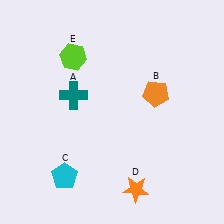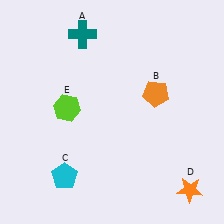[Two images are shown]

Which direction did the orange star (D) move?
The orange star (D) moved right.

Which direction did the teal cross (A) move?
The teal cross (A) moved up.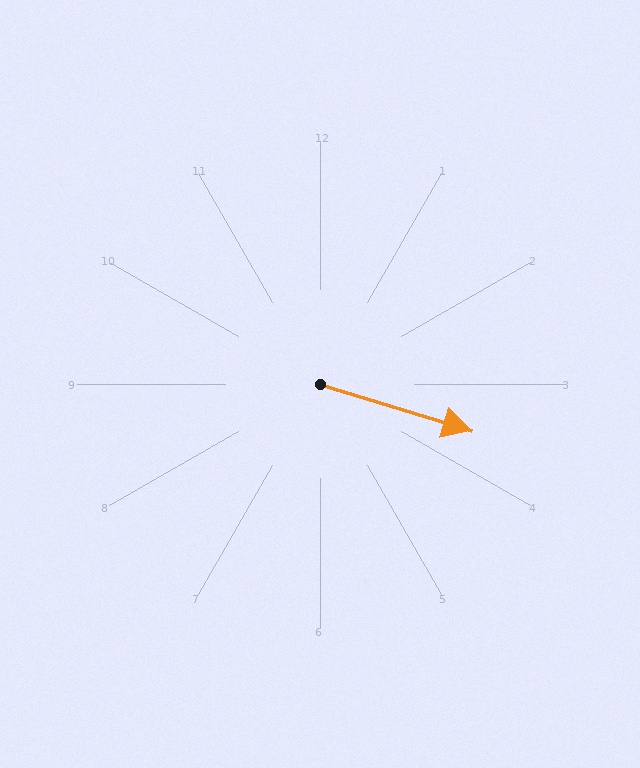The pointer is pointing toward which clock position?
Roughly 4 o'clock.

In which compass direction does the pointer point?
East.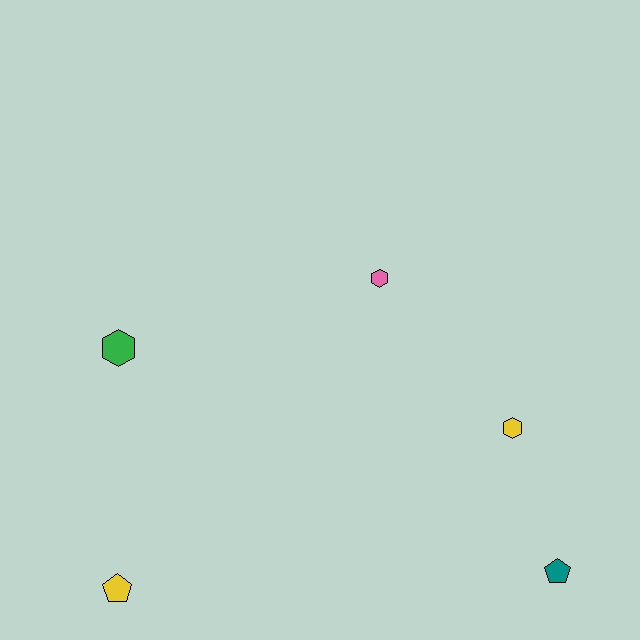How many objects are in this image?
There are 5 objects.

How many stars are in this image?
There are no stars.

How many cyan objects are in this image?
There are no cyan objects.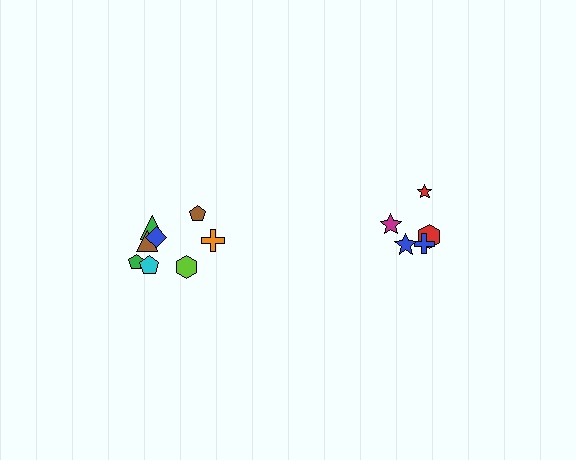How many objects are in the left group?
There are 8 objects.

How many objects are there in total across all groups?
There are 13 objects.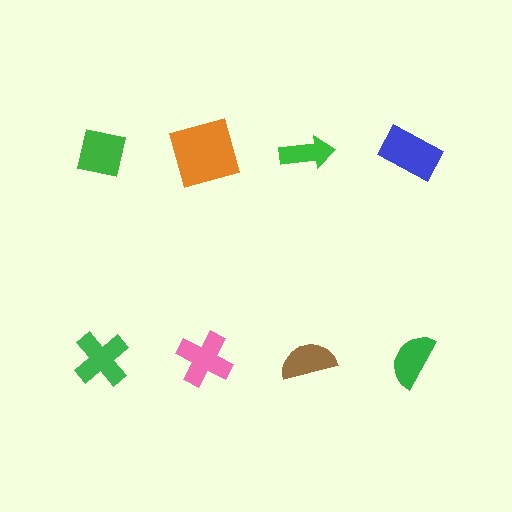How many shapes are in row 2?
4 shapes.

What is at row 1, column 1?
A green square.